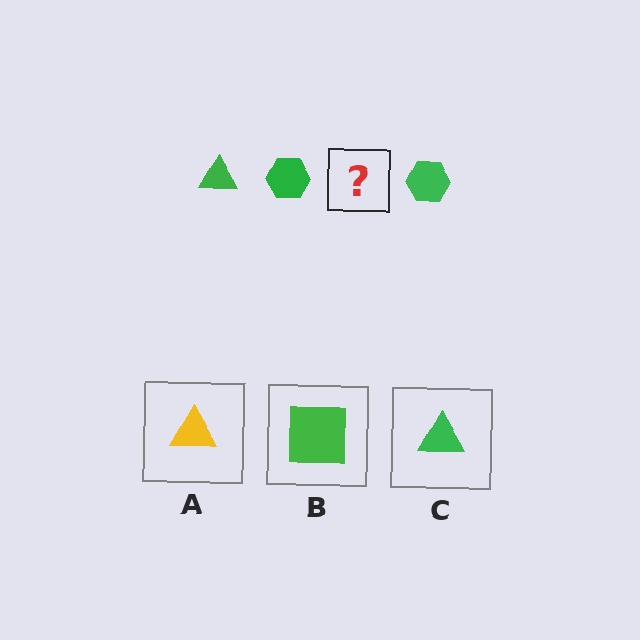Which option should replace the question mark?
Option C.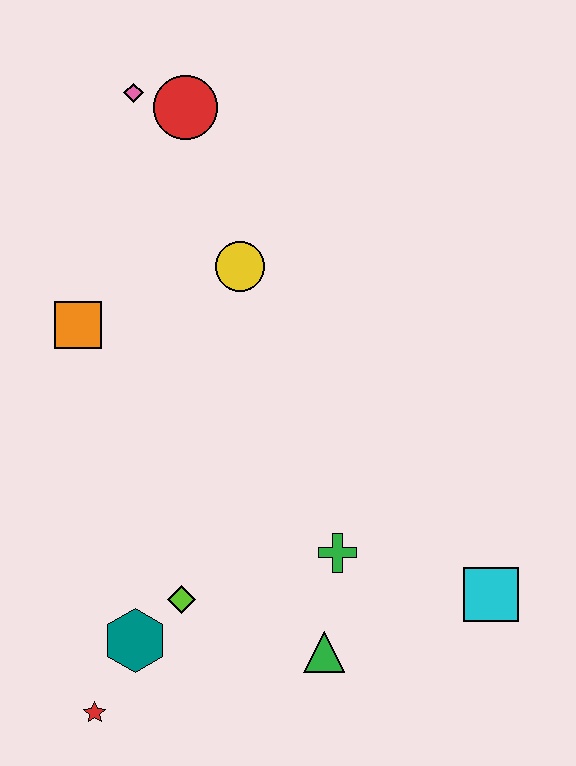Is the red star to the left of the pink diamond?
Yes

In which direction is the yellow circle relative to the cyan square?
The yellow circle is above the cyan square.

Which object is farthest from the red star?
The pink diamond is farthest from the red star.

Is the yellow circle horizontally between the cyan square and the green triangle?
No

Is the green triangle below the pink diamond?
Yes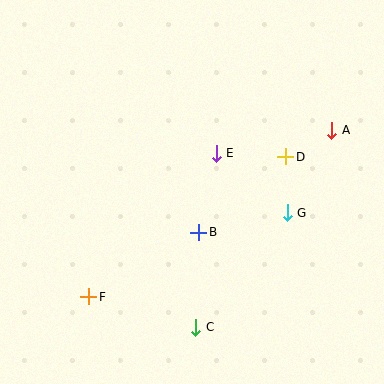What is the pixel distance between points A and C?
The distance between A and C is 239 pixels.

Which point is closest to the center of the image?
Point B at (199, 232) is closest to the center.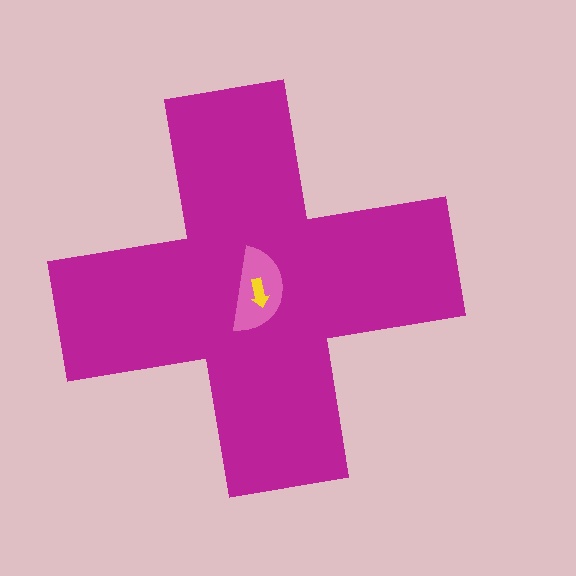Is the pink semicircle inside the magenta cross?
Yes.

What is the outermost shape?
The magenta cross.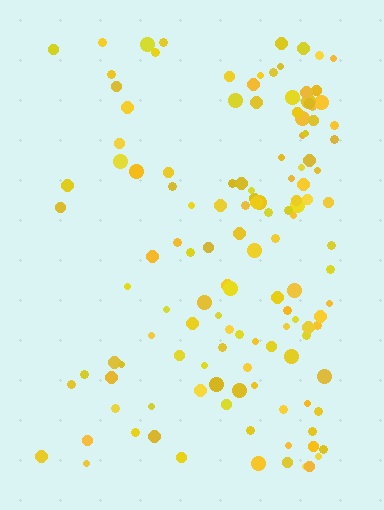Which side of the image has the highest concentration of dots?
The right.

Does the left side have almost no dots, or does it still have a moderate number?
Still a moderate number, just noticeably fewer than the right.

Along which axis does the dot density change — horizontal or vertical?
Horizontal.